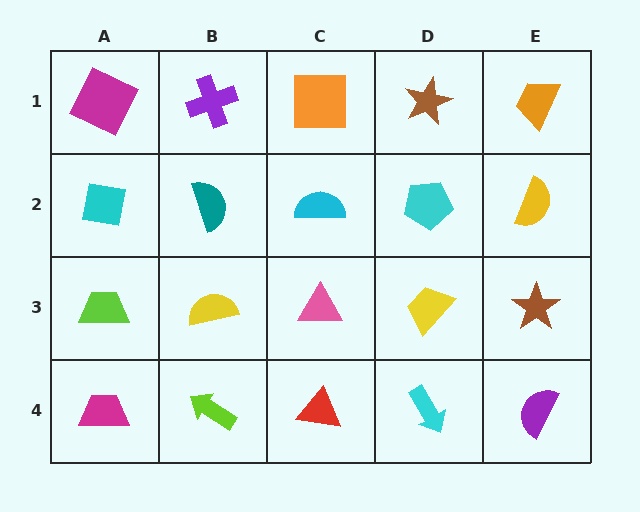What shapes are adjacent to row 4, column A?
A lime trapezoid (row 3, column A), a lime arrow (row 4, column B).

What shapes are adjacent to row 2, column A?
A magenta square (row 1, column A), a lime trapezoid (row 3, column A), a teal semicircle (row 2, column B).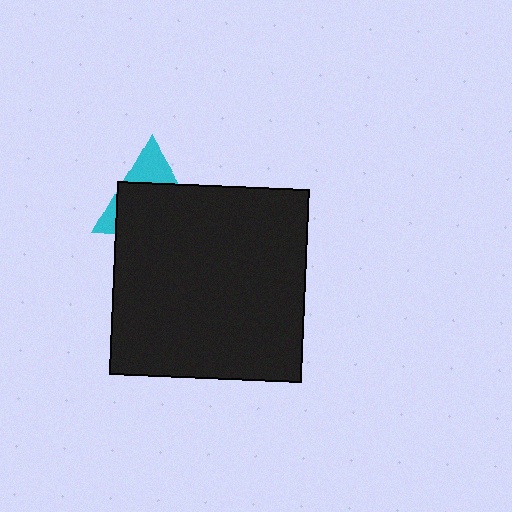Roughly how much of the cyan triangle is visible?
A small part of it is visible (roughly 32%).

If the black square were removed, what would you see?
You would see the complete cyan triangle.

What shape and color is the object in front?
The object in front is a black square.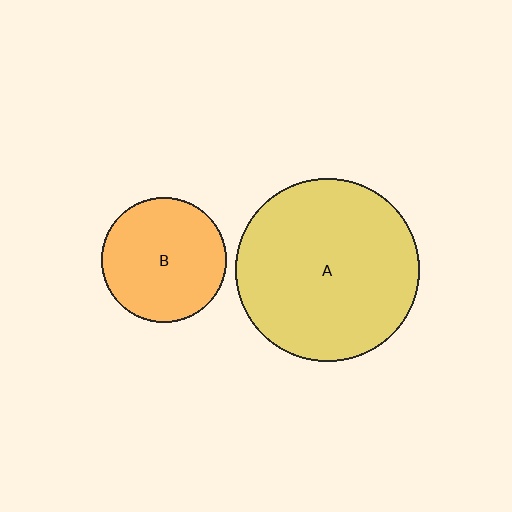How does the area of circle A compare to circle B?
Approximately 2.1 times.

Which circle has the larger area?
Circle A (yellow).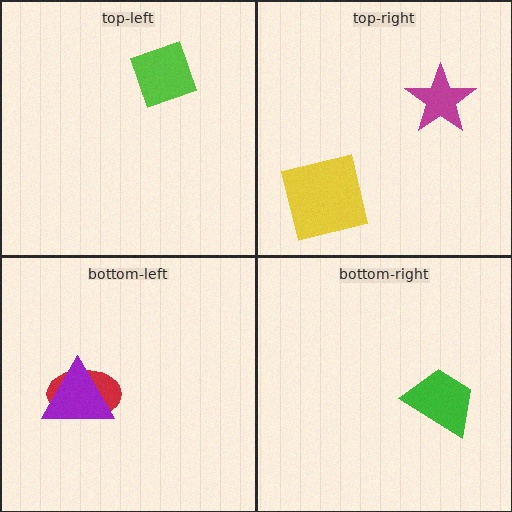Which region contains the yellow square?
The top-right region.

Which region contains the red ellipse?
The bottom-left region.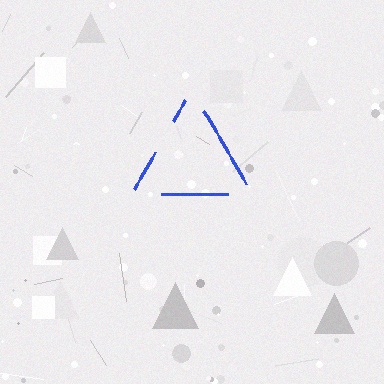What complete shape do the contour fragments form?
The contour fragments form a triangle.